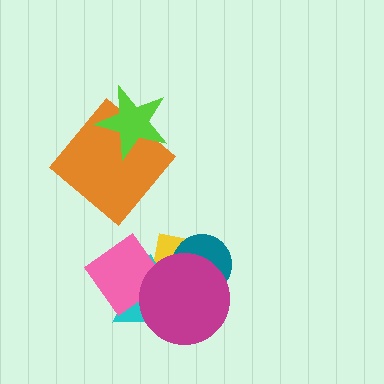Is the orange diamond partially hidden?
Yes, it is partially covered by another shape.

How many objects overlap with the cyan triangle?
4 objects overlap with the cyan triangle.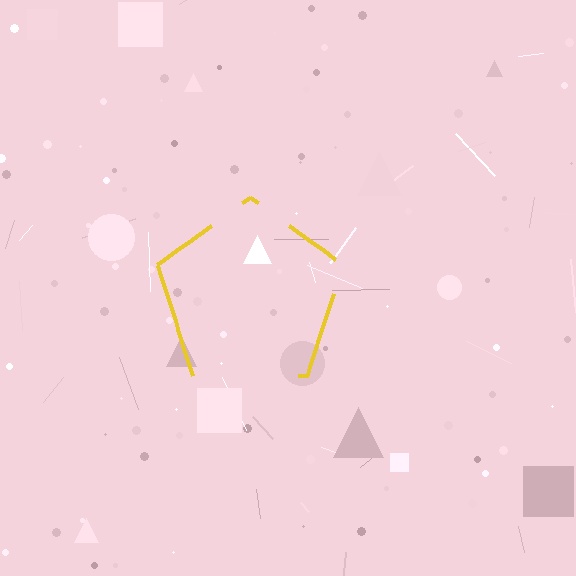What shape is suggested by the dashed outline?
The dashed outline suggests a pentagon.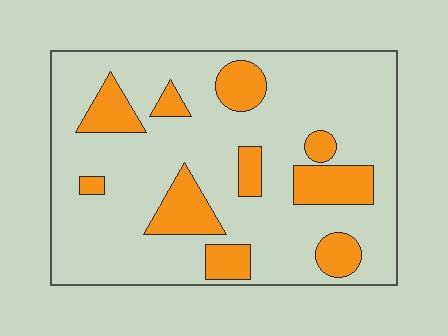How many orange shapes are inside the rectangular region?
10.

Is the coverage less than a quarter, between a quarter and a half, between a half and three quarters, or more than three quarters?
Less than a quarter.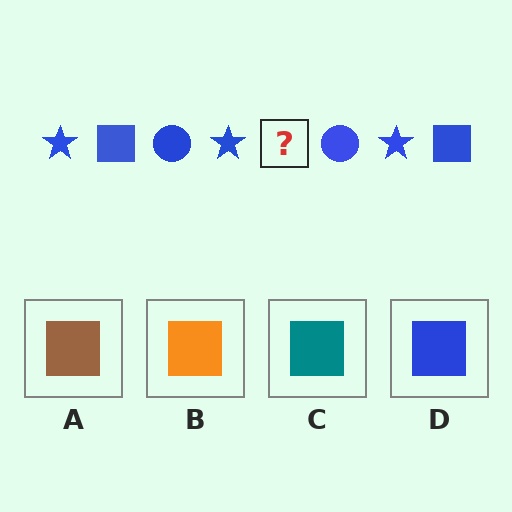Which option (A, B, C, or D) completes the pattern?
D.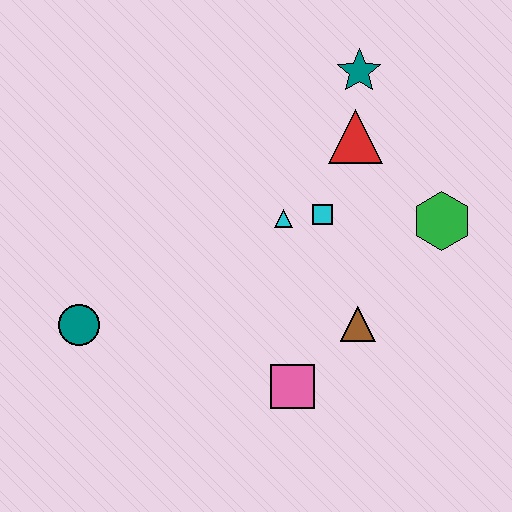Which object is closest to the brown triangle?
The pink square is closest to the brown triangle.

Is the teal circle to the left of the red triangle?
Yes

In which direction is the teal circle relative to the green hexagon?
The teal circle is to the left of the green hexagon.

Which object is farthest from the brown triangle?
The teal circle is farthest from the brown triangle.